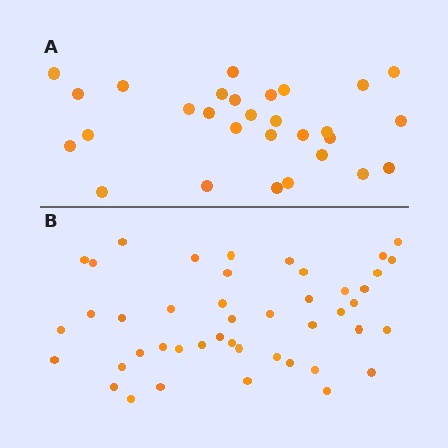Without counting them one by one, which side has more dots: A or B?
Region B (the bottom region) has more dots.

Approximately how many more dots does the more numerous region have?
Region B has approximately 15 more dots than region A.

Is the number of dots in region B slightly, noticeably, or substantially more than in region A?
Region B has substantially more. The ratio is roughly 1.6 to 1.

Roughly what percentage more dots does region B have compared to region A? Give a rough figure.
About 55% more.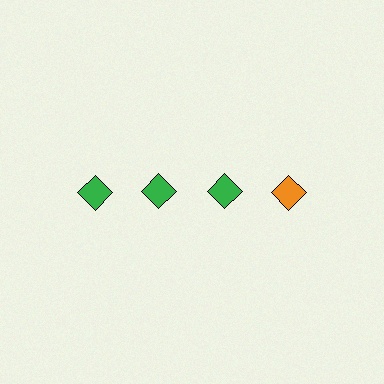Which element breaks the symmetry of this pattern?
The orange diamond in the top row, second from right column breaks the symmetry. All other shapes are green diamonds.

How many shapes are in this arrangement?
There are 4 shapes arranged in a grid pattern.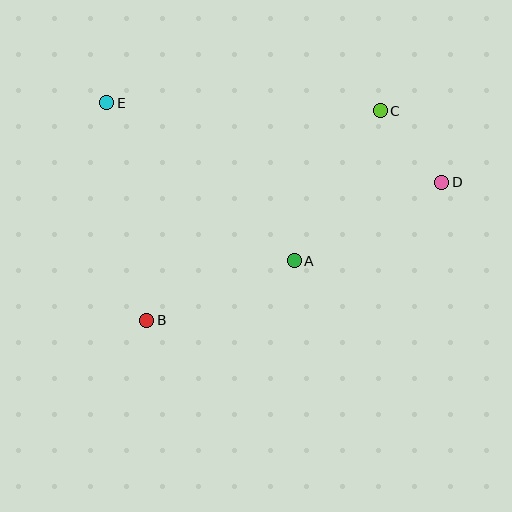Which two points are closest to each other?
Points C and D are closest to each other.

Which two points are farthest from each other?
Points D and E are farthest from each other.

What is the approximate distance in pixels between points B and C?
The distance between B and C is approximately 314 pixels.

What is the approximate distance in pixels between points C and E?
The distance between C and E is approximately 274 pixels.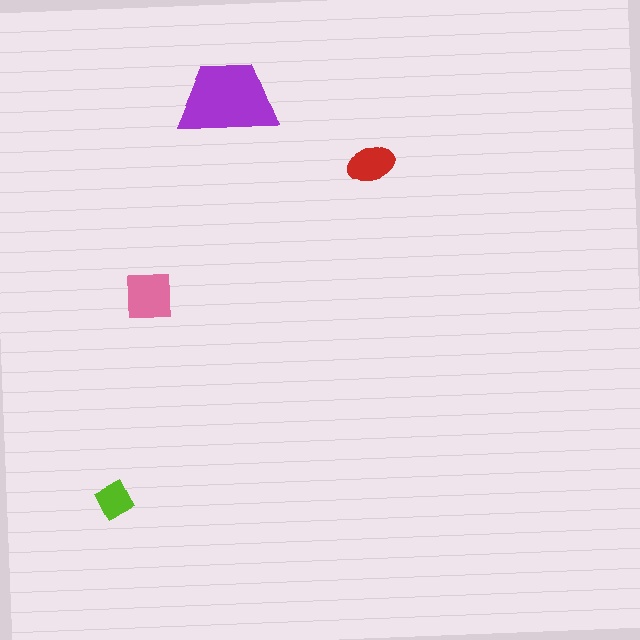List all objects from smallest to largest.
The lime diamond, the red ellipse, the pink square, the purple trapezoid.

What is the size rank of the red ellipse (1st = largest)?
3rd.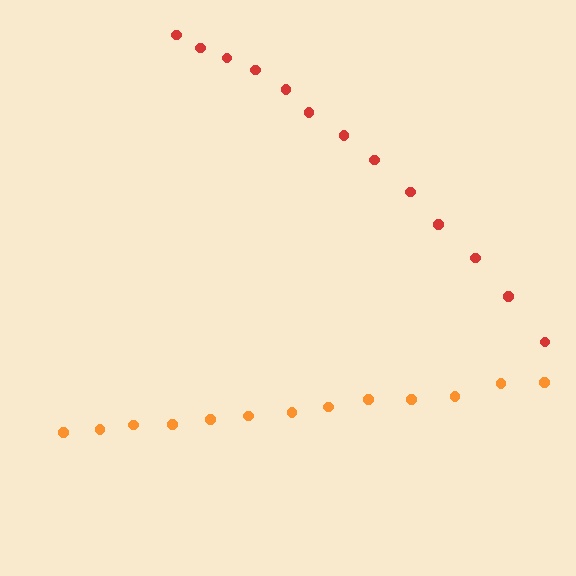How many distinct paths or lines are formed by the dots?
There are 2 distinct paths.